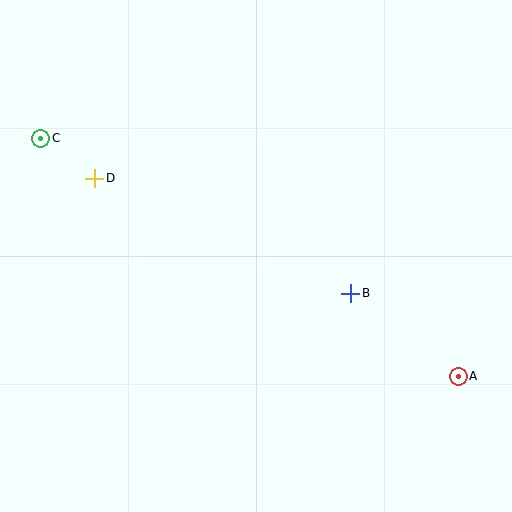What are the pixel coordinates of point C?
Point C is at (41, 138).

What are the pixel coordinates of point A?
Point A is at (458, 376).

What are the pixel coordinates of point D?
Point D is at (95, 178).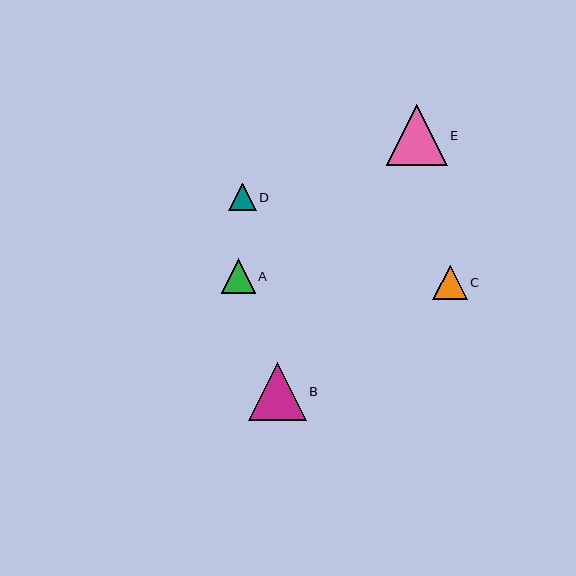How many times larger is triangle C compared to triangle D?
Triangle C is approximately 1.3 times the size of triangle D.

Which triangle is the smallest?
Triangle D is the smallest with a size of approximately 27 pixels.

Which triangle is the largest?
Triangle E is the largest with a size of approximately 61 pixels.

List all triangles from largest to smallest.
From largest to smallest: E, B, C, A, D.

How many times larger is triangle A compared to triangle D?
Triangle A is approximately 1.2 times the size of triangle D.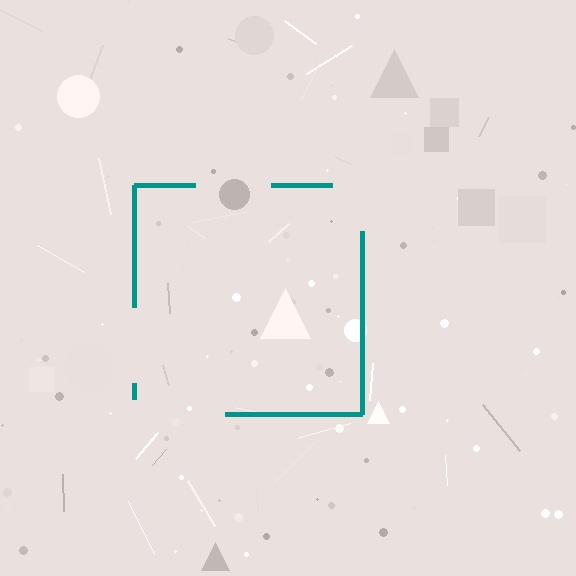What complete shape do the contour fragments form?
The contour fragments form a square.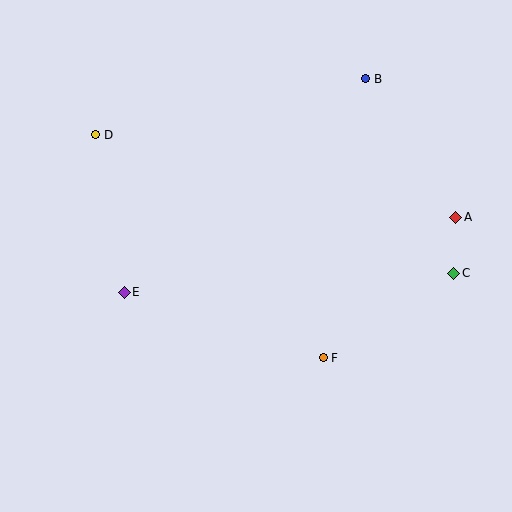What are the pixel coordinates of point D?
Point D is at (96, 135).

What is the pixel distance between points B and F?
The distance between B and F is 282 pixels.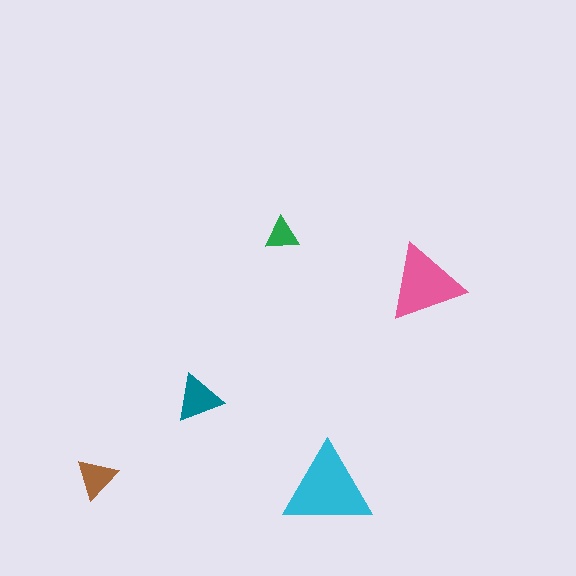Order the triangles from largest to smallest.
the cyan one, the pink one, the teal one, the brown one, the green one.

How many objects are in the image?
There are 5 objects in the image.